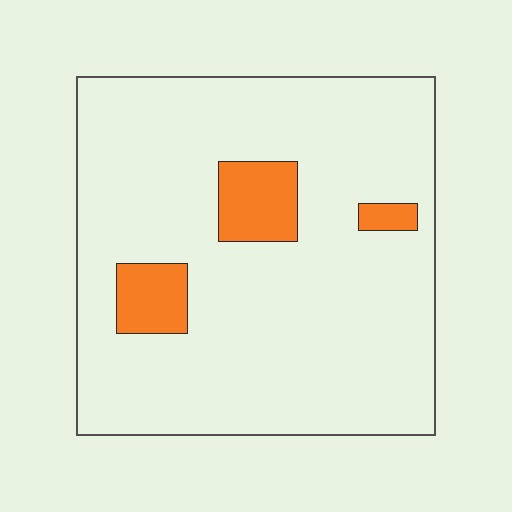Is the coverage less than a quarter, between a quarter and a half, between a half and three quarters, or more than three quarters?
Less than a quarter.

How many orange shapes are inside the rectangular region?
3.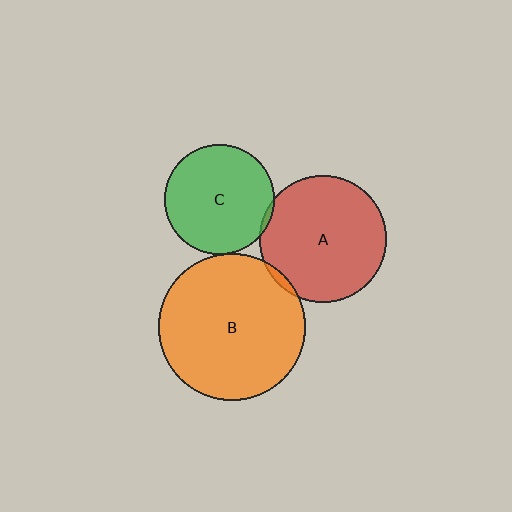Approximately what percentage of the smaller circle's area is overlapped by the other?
Approximately 5%.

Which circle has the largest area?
Circle B (orange).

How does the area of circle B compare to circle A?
Approximately 1.3 times.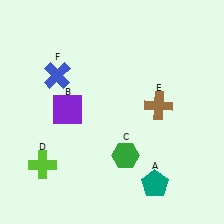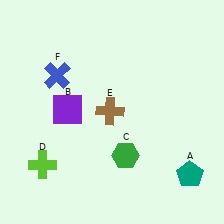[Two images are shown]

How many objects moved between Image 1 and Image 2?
2 objects moved between the two images.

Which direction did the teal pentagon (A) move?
The teal pentagon (A) moved right.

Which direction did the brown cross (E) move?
The brown cross (E) moved left.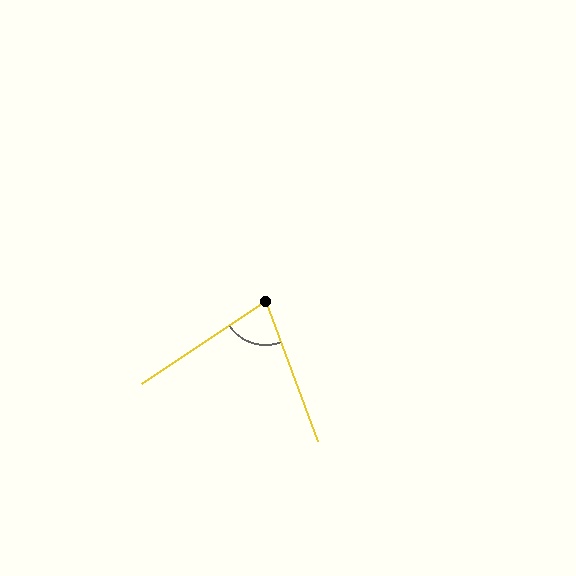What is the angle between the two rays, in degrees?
Approximately 76 degrees.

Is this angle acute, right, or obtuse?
It is acute.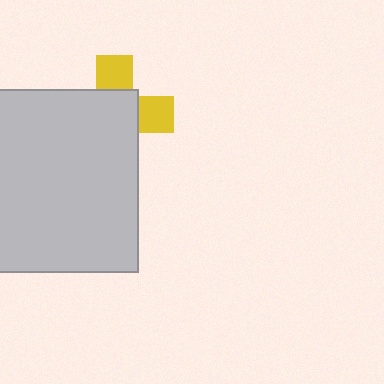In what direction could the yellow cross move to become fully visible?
The yellow cross could move toward the upper-right. That would shift it out from behind the light gray square entirely.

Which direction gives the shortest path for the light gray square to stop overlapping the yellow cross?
Moving toward the lower-left gives the shortest separation.